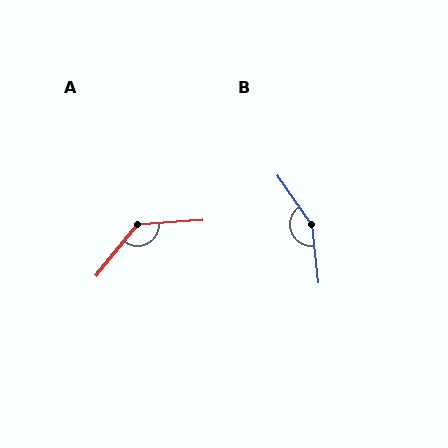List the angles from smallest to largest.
A (133°), B (151°).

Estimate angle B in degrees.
Approximately 151 degrees.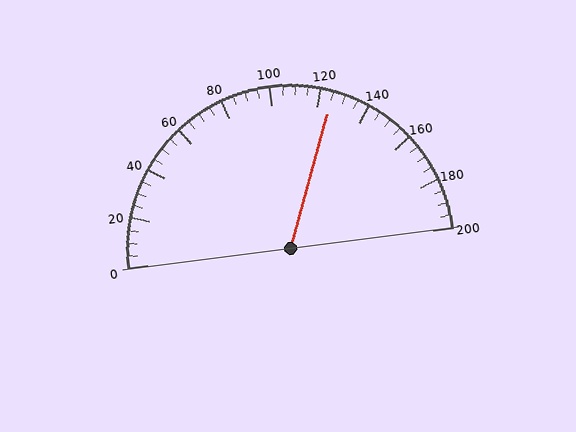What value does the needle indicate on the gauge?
The needle indicates approximately 125.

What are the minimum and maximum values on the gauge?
The gauge ranges from 0 to 200.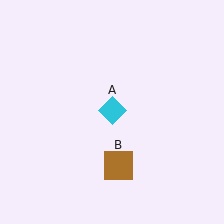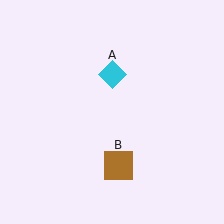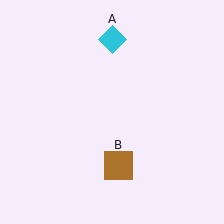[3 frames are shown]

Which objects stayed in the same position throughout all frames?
Brown square (object B) remained stationary.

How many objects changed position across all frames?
1 object changed position: cyan diamond (object A).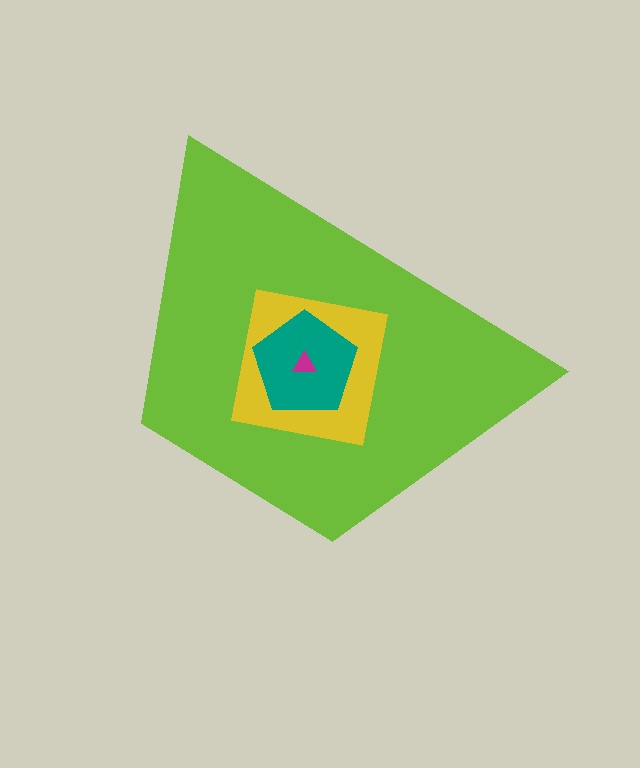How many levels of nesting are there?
4.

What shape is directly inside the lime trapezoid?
The yellow square.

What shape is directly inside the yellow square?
The teal pentagon.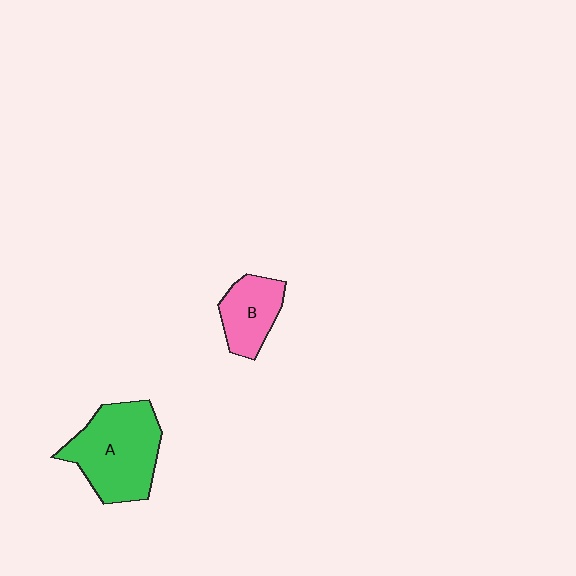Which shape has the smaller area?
Shape B (pink).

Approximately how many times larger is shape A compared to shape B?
Approximately 1.8 times.